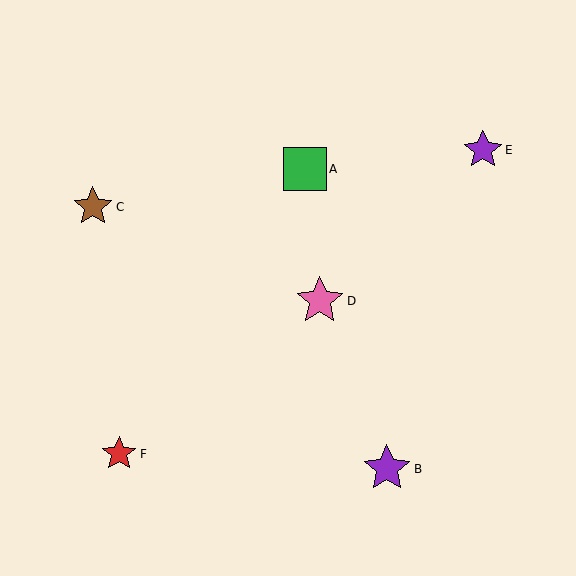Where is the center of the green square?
The center of the green square is at (305, 169).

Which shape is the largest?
The pink star (labeled D) is the largest.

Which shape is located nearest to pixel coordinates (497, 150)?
The purple star (labeled E) at (483, 150) is nearest to that location.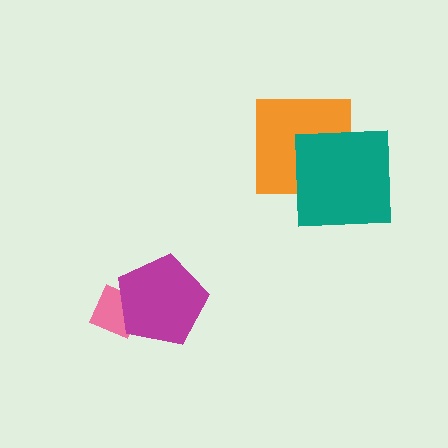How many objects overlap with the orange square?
1 object overlaps with the orange square.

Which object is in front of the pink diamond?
The magenta pentagon is in front of the pink diamond.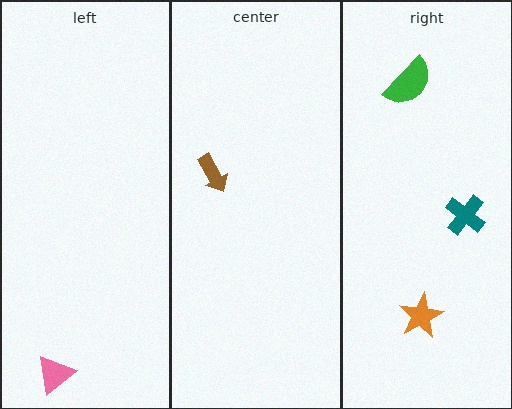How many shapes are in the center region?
1.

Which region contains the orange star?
The right region.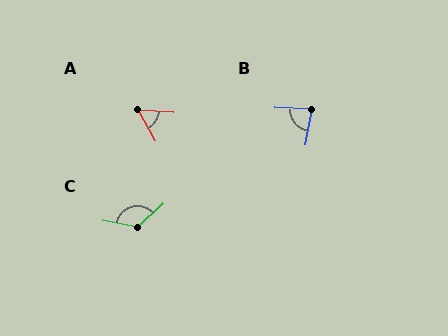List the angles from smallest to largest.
A (57°), B (82°), C (126°).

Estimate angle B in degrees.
Approximately 82 degrees.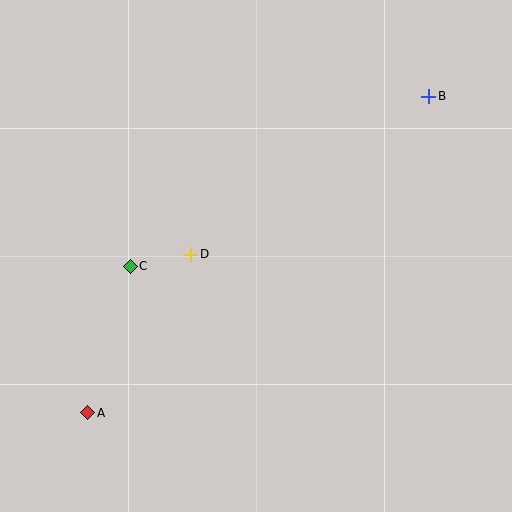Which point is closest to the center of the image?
Point D at (191, 254) is closest to the center.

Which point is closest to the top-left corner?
Point C is closest to the top-left corner.